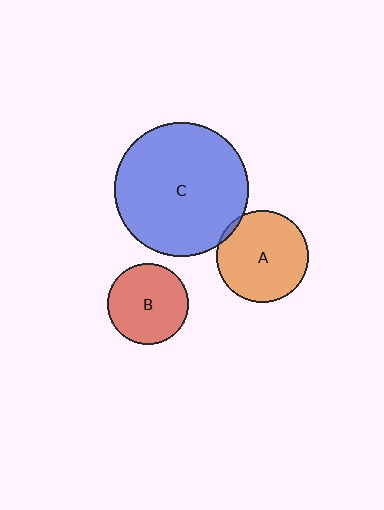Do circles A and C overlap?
Yes.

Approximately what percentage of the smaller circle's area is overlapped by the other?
Approximately 5%.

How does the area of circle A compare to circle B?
Approximately 1.3 times.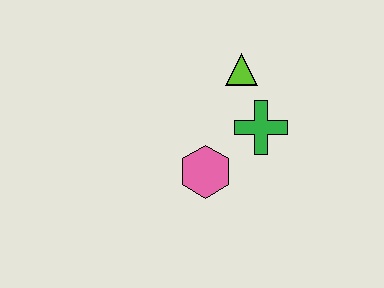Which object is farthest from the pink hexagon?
The lime triangle is farthest from the pink hexagon.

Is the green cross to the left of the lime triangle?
No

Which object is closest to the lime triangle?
The green cross is closest to the lime triangle.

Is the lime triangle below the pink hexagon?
No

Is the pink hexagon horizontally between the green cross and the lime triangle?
No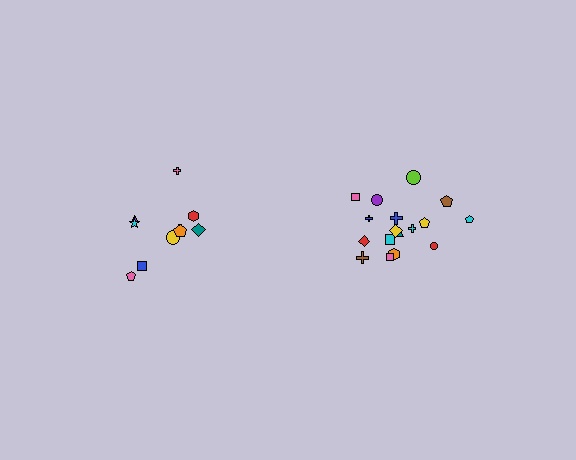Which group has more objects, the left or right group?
The right group.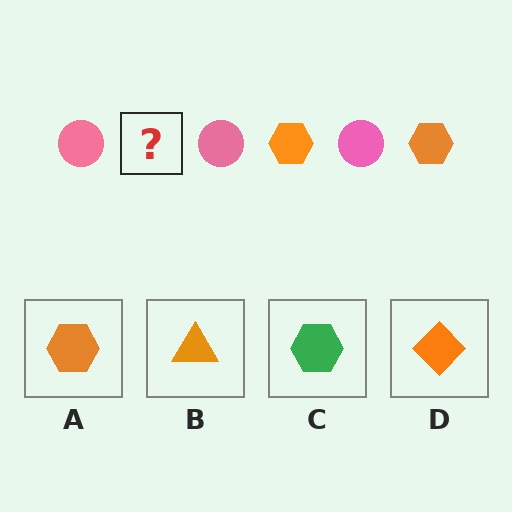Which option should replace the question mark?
Option A.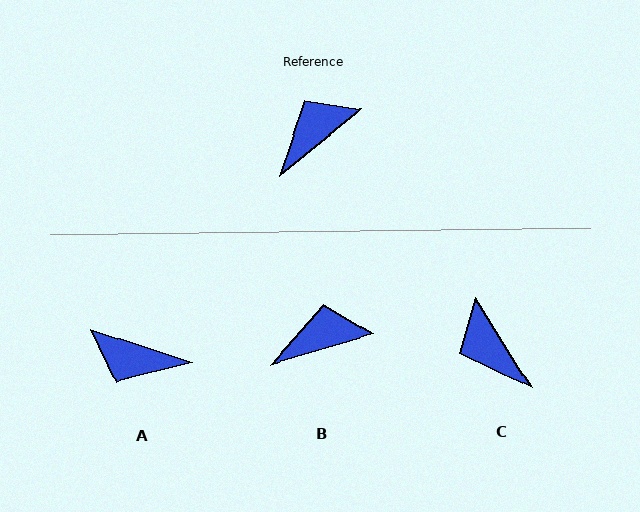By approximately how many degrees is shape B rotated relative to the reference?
Approximately 23 degrees clockwise.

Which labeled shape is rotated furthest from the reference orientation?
A, about 123 degrees away.